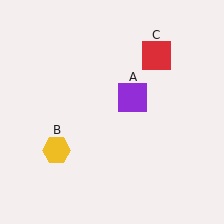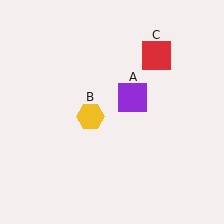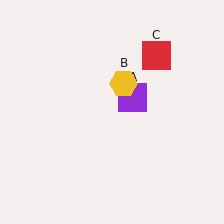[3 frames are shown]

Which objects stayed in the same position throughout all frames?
Purple square (object A) and red square (object C) remained stationary.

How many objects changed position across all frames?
1 object changed position: yellow hexagon (object B).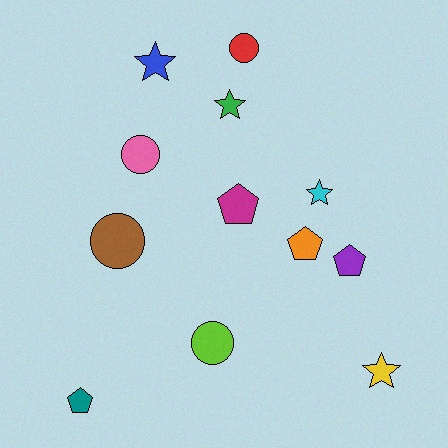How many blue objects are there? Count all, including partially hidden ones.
There is 1 blue object.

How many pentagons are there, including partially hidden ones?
There are 4 pentagons.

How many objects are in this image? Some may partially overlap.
There are 12 objects.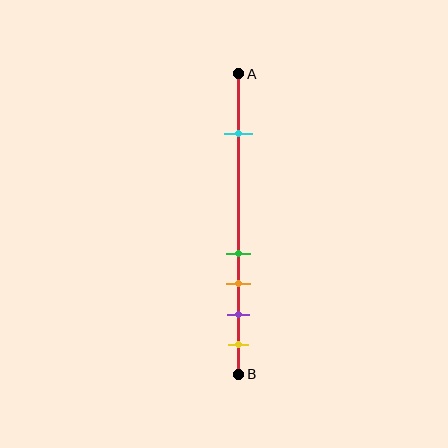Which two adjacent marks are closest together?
The green and orange marks are the closest adjacent pair.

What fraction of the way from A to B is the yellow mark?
The yellow mark is approximately 90% (0.9) of the way from A to B.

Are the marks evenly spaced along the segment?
No, the marks are not evenly spaced.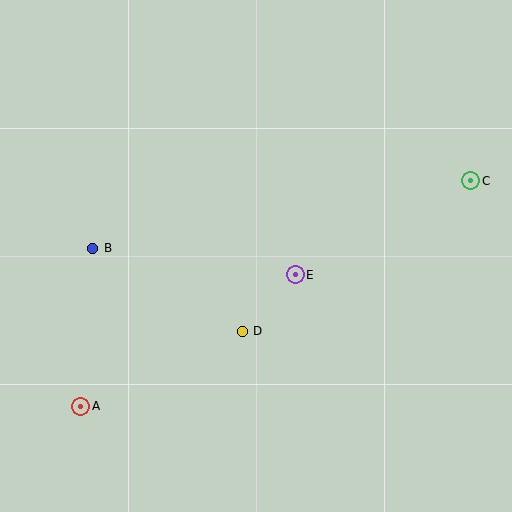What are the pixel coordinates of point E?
Point E is at (295, 275).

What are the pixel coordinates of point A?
Point A is at (81, 406).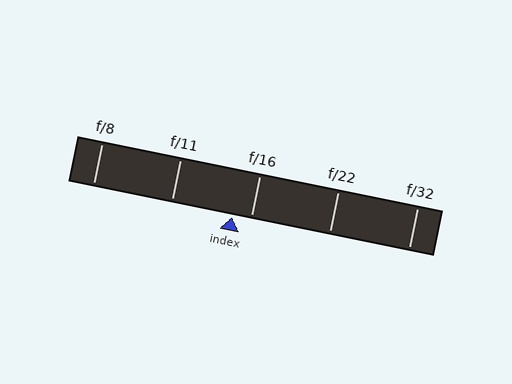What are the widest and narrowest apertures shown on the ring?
The widest aperture shown is f/8 and the narrowest is f/32.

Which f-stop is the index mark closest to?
The index mark is closest to f/16.